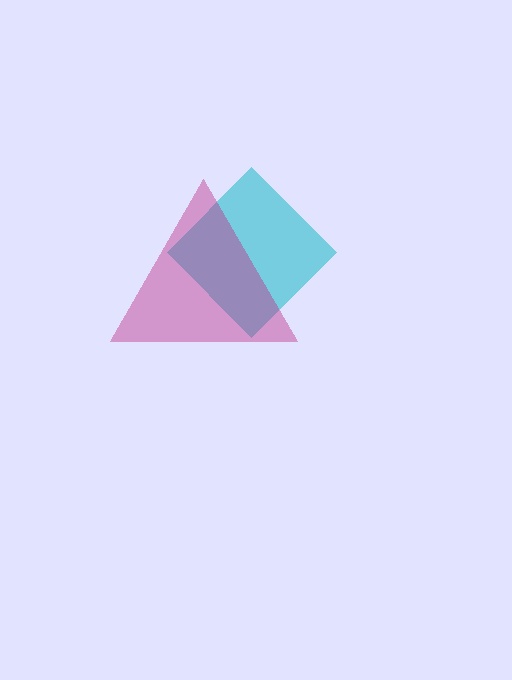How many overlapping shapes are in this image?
There are 2 overlapping shapes in the image.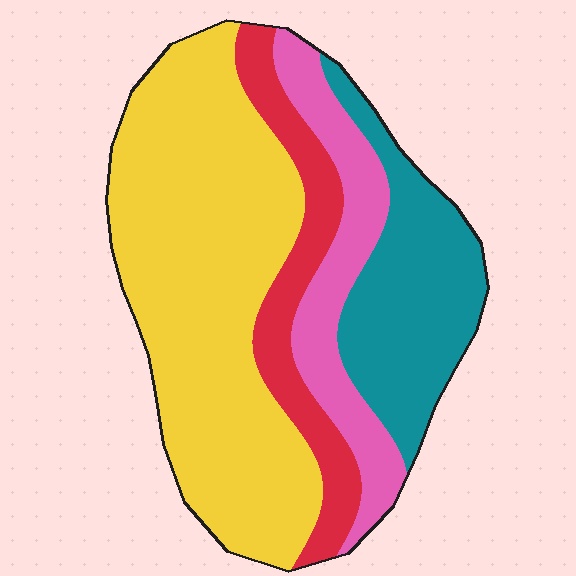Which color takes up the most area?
Yellow, at roughly 50%.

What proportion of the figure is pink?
Pink covers 16% of the figure.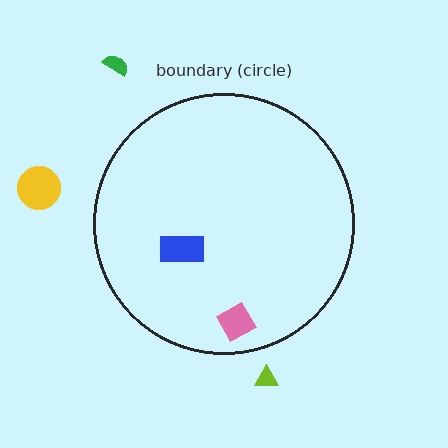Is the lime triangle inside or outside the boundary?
Outside.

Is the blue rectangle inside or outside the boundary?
Inside.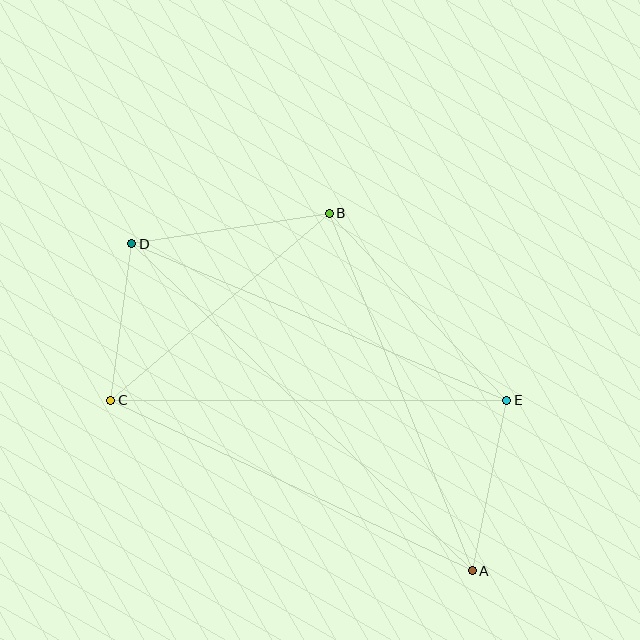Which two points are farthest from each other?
Points A and D are farthest from each other.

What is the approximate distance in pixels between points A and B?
The distance between A and B is approximately 385 pixels.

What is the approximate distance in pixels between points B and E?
The distance between B and E is approximately 258 pixels.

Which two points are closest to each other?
Points C and D are closest to each other.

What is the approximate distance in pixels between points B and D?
The distance between B and D is approximately 200 pixels.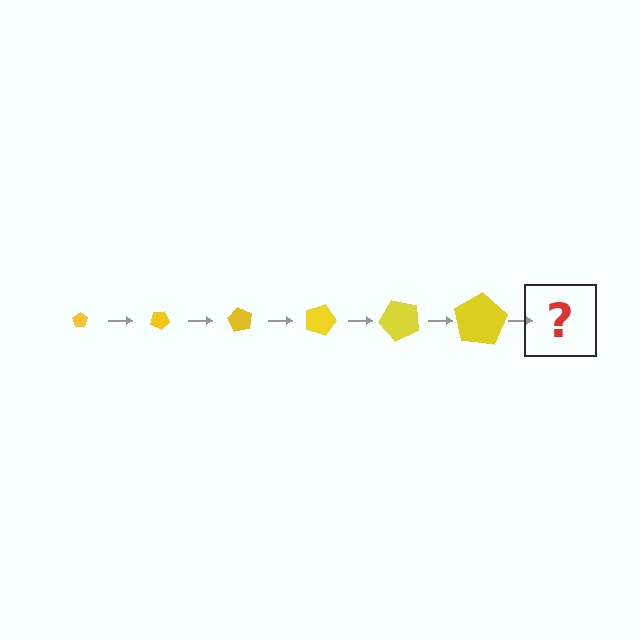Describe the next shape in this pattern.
It should be a pentagon, larger than the previous one and rotated 180 degrees from the start.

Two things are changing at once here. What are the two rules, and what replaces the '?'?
The two rules are that the pentagon grows larger each step and it rotates 30 degrees each step. The '?' should be a pentagon, larger than the previous one and rotated 180 degrees from the start.